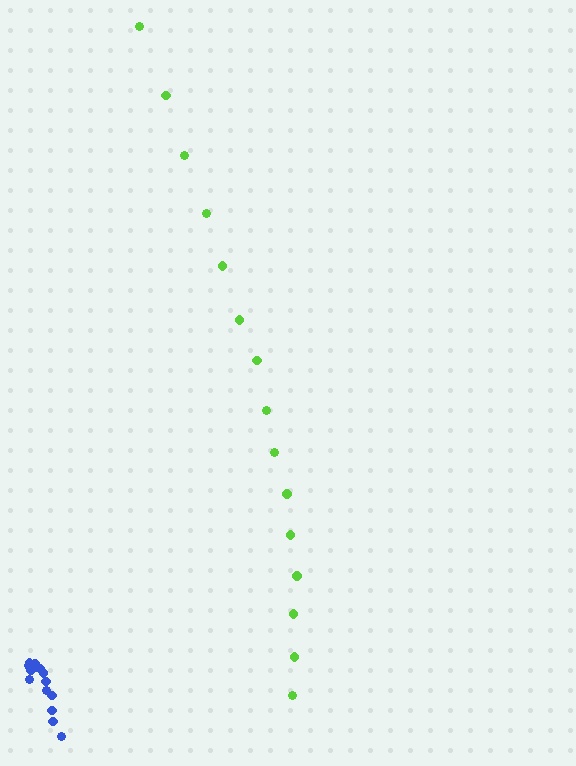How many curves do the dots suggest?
There are 2 distinct paths.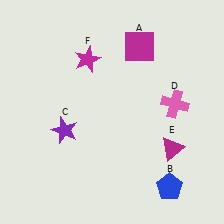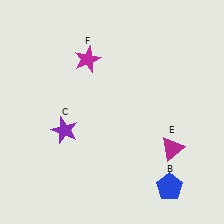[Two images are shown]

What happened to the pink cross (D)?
The pink cross (D) was removed in Image 2. It was in the top-right area of Image 1.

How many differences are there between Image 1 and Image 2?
There are 2 differences between the two images.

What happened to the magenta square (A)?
The magenta square (A) was removed in Image 2. It was in the top-right area of Image 1.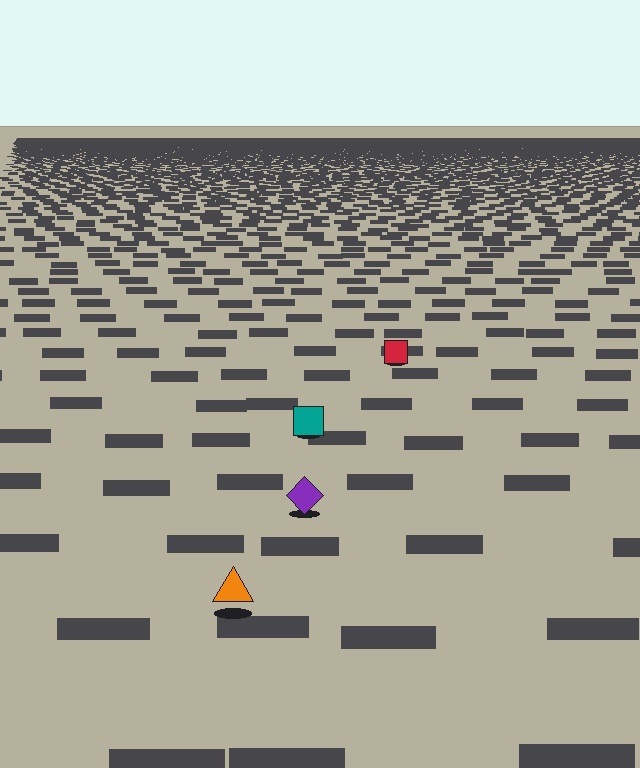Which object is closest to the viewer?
The orange triangle is closest. The texture marks near it are larger and more spread out.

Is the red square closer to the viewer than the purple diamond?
No. The purple diamond is closer — you can tell from the texture gradient: the ground texture is coarser near it.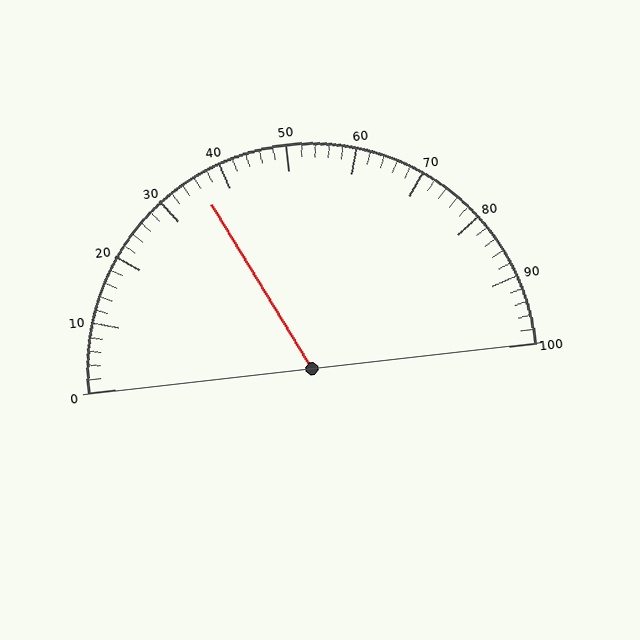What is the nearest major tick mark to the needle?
The nearest major tick mark is 40.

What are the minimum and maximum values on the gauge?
The gauge ranges from 0 to 100.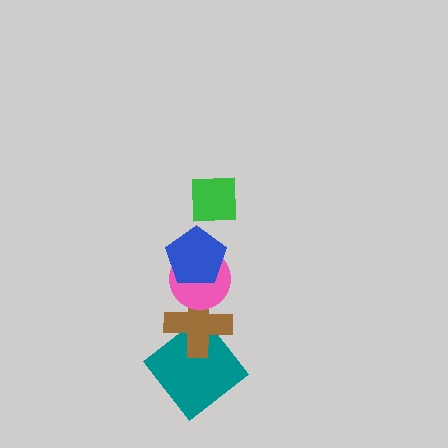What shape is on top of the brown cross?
The pink circle is on top of the brown cross.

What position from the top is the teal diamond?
The teal diamond is 5th from the top.